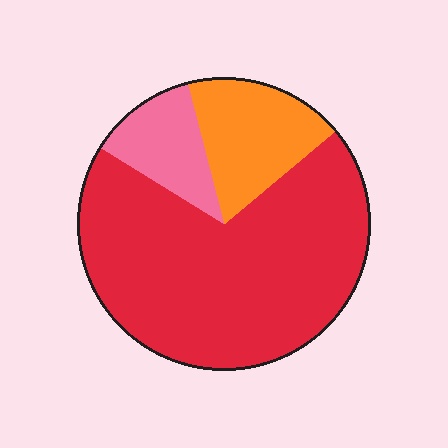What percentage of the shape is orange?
Orange takes up about one sixth (1/6) of the shape.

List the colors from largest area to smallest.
From largest to smallest: red, orange, pink.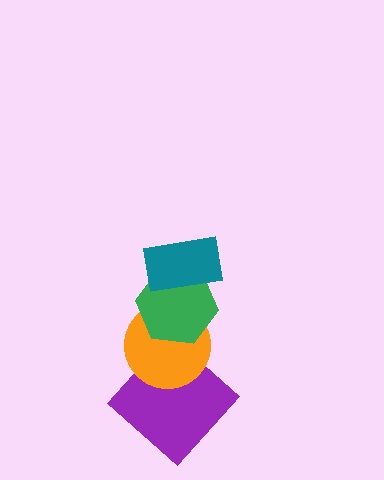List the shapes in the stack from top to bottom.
From top to bottom: the teal rectangle, the green hexagon, the orange circle, the purple diamond.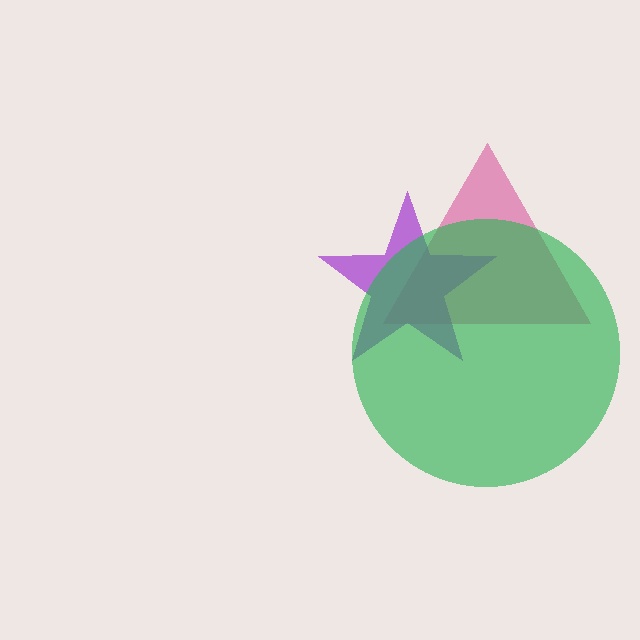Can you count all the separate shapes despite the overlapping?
Yes, there are 3 separate shapes.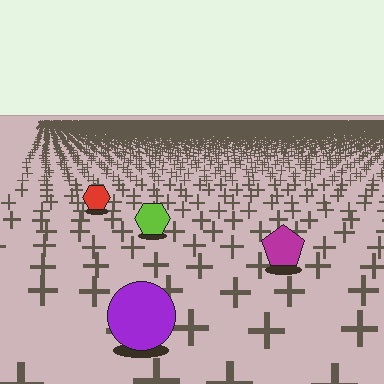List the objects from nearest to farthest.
From nearest to farthest: the purple circle, the magenta pentagon, the lime hexagon, the red hexagon.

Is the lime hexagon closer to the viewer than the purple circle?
No. The purple circle is closer — you can tell from the texture gradient: the ground texture is coarser near it.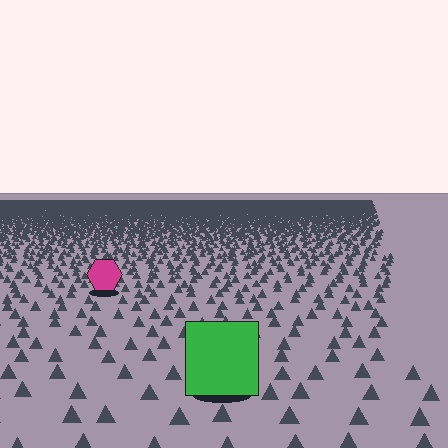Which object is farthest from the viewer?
The magenta hexagon is farthest from the viewer. It appears smaller and the ground texture around it is denser.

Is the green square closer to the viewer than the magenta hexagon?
Yes. The green square is closer — you can tell from the texture gradient: the ground texture is coarser near it.